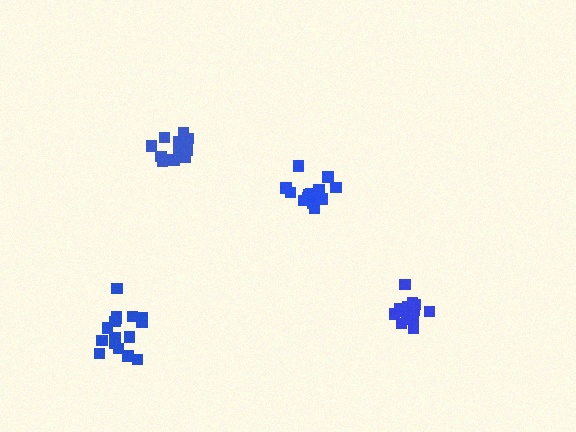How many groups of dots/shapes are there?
There are 4 groups.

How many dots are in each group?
Group 1: 16 dots, Group 2: 14 dots, Group 3: 16 dots, Group 4: 13 dots (59 total).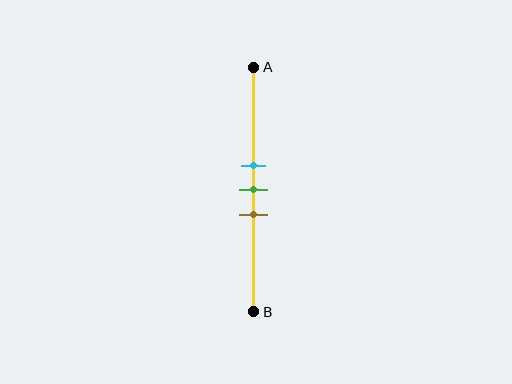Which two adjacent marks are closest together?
The cyan and green marks are the closest adjacent pair.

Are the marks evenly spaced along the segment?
Yes, the marks are approximately evenly spaced.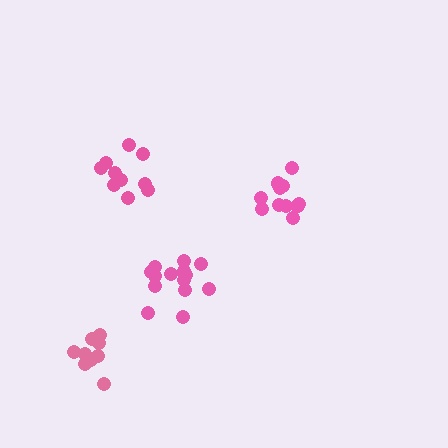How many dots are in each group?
Group 1: 10 dots, Group 2: 10 dots, Group 3: 11 dots, Group 4: 14 dots (45 total).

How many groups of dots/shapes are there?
There are 4 groups.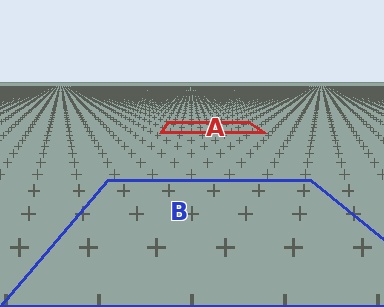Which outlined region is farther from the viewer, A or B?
Region A is farther from the viewer — the texture elements inside it appear smaller and more densely packed.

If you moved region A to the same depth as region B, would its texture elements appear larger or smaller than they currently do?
They would appear larger. At a closer depth, the same texture elements are projected at a bigger on-screen size.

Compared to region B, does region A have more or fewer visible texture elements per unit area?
Region A has more texture elements per unit area — they are packed more densely because it is farther away.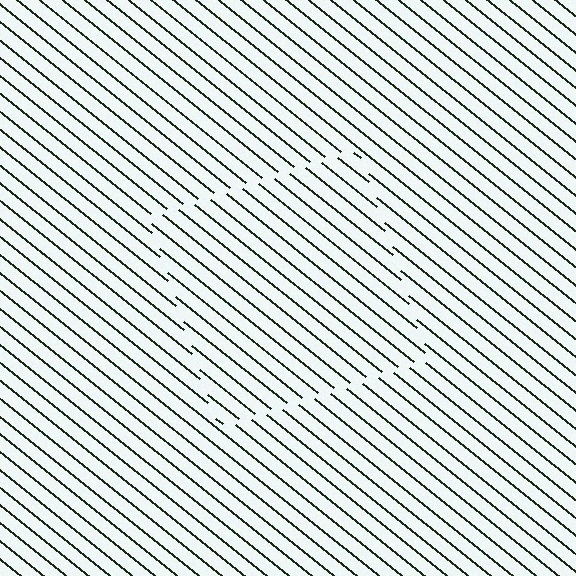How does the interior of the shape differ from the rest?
The interior of the shape contains the same grating, shifted by half a period — the contour is defined by the phase discontinuity where line-ends from the inner and outer gratings abut.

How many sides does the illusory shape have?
4 sides — the line-ends trace a square.